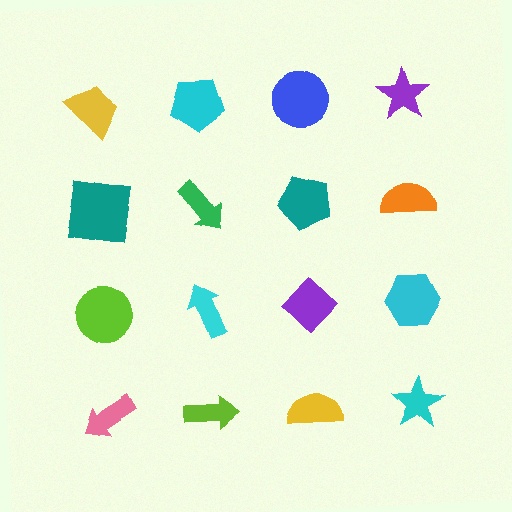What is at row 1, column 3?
A blue circle.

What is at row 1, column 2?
A cyan pentagon.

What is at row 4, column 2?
A lime arrow.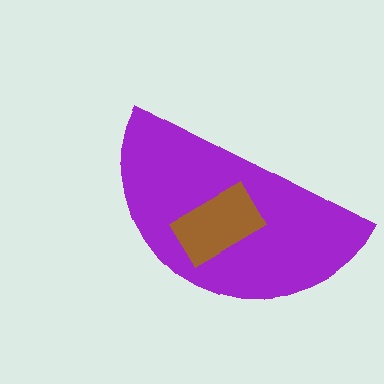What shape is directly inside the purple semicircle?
The brown rectangle.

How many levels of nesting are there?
2.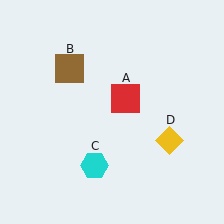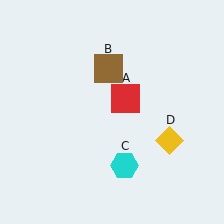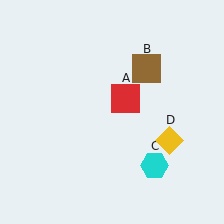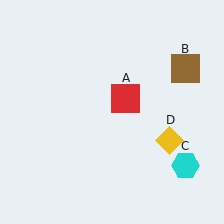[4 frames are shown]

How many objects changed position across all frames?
2 objects changed position: brown square (object B), cyan hexagon (object C).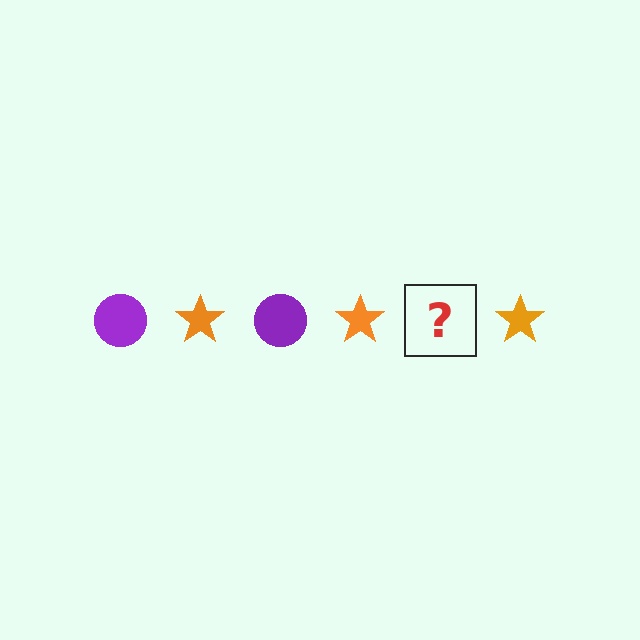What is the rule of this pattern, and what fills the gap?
The rule is that the pattern alternates between purple circle and orange star. The gap should be filled with a purple circle.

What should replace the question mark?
The question mark should be replaced with a purple circle.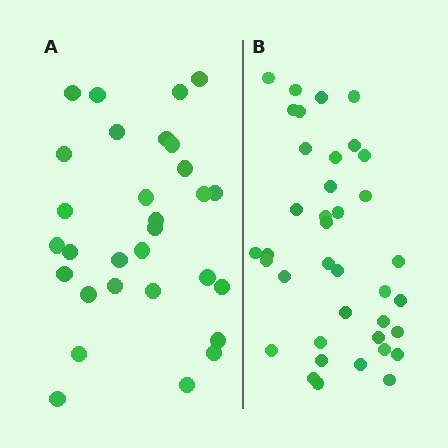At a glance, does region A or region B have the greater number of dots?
Region B (the right region) has more dots.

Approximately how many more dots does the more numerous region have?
Region B has roughly 8 or so more dots than region A.